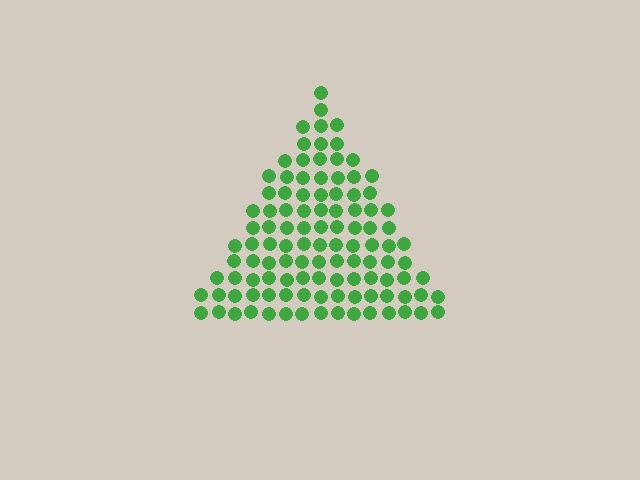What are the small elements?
The small elements are circles.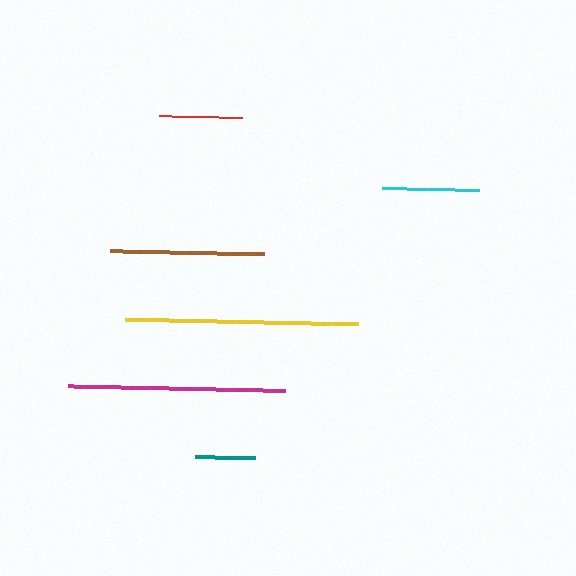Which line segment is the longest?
The yellow line is the longest at approximately 234 pixels.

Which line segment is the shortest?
The teal line is the shortest at approximately 61 pixels.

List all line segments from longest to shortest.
From longest to shortest: yellow, magenta, brown, cyan, red, teal.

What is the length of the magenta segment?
The magenta segment is approximately 217 pixels long.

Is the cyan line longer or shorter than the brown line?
The brown line is longer than the cyan line.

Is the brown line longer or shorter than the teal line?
The brown line is longer than the teal line.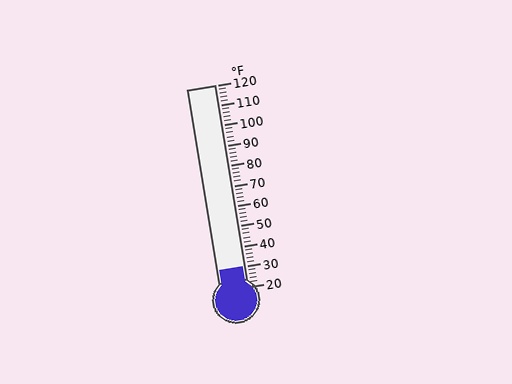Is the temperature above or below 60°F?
The temperature is below 60°F.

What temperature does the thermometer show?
The thermometer shows approximately 30°F.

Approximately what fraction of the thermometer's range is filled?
The thermometer is filled to approximately 10% of its range.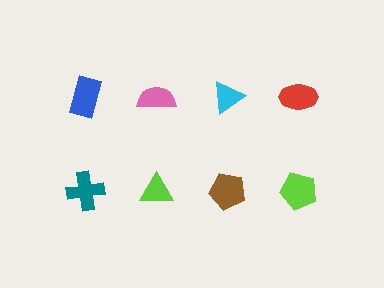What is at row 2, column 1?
A teal cross.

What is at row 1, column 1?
A blue rectangle.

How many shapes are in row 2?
4 shapes.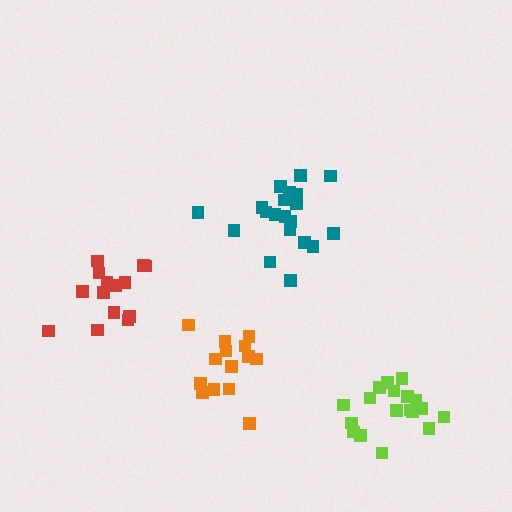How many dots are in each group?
Group 1: 20 dots, Group 2: 18 dots, Group 3: 14 dots, Group 4: 14 dots (66 total).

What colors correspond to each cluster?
The clusters are colored: teal, lime, orange, red.